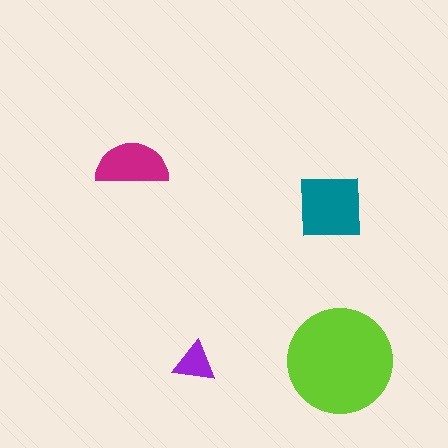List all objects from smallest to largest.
The purple triangle, the magenta semicircle, the teal square, the lime circle.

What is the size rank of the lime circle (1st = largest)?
1st.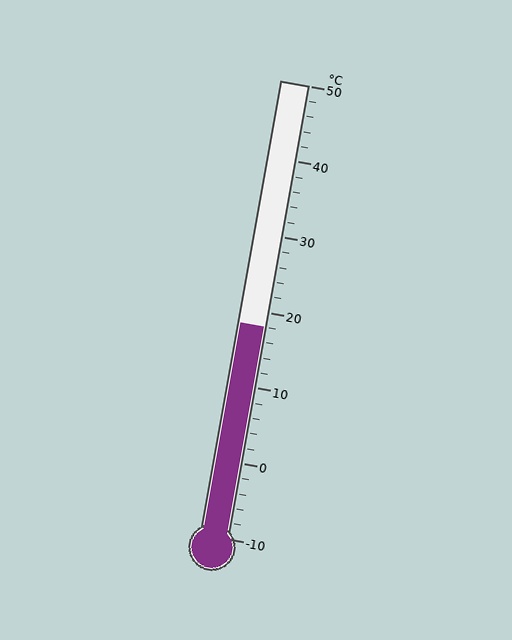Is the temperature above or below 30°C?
The temperature is below 30°C.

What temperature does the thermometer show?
The thermometer shows approximately 18°C.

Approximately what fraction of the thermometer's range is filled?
The thermometer is filled to approximately 45% of its range.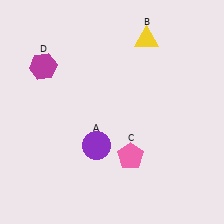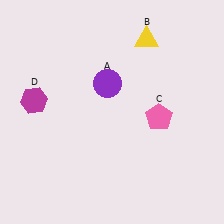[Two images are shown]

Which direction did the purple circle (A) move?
The purple circle (A) moved up.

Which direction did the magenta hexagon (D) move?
The magenta hexagon (D) moved down.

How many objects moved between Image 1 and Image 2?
3 objects moved between the two images.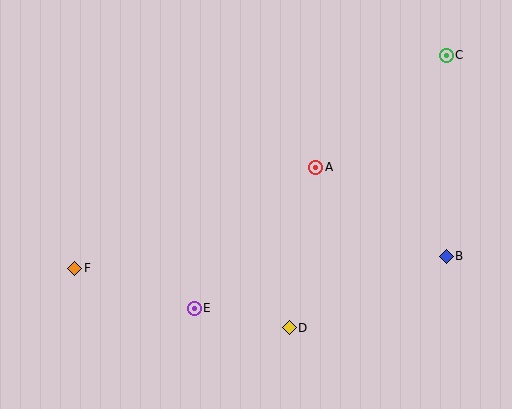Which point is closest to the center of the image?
Point A at (316, 167) is closest to the center.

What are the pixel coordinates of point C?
Point C is at (446, 55).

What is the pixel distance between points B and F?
The distance between B and F is 372 pixels.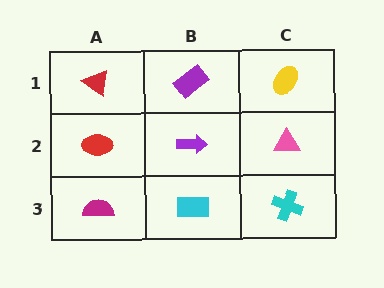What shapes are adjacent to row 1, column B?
A purple arrow (row 2, column B), a red triangle (row 1, column A), a yellow ellipse (row 1, column C).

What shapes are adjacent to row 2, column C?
A yellow ellipse (row 1, column C), a cyan cross (row 3, column C), a purple arrow (row 2, column B).